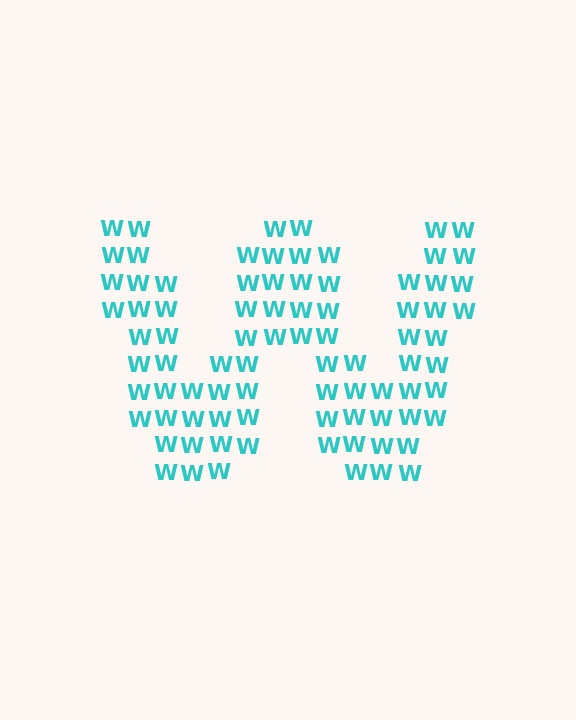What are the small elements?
The small elements are letter W's.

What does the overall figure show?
The overall figure shows the letter W.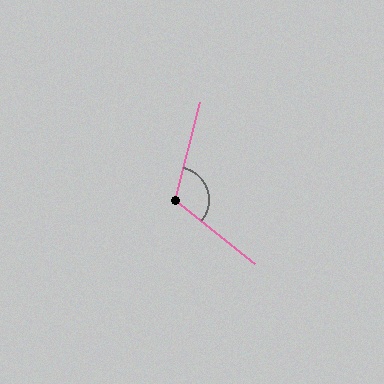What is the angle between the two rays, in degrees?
Approximately 114 degrees.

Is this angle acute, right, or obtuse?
It is obtuse.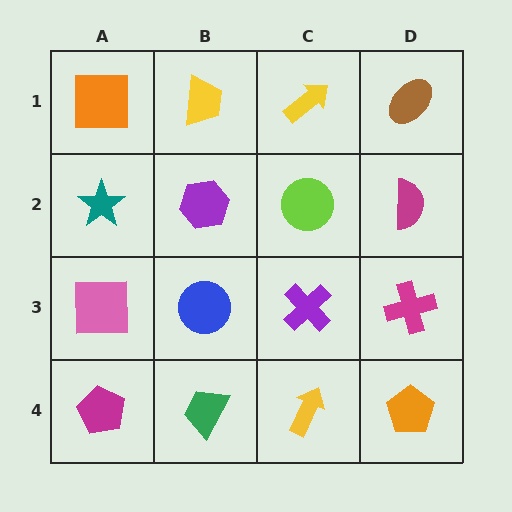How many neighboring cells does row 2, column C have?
4.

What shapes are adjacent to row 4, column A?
A pink square (row 3, column A), a green trapezoid (row 4, column B).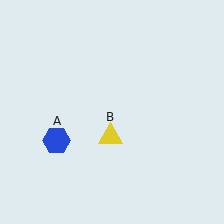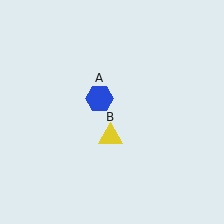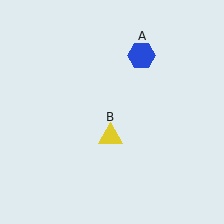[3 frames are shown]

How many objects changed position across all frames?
1 object changed position: blue hexagon (object A).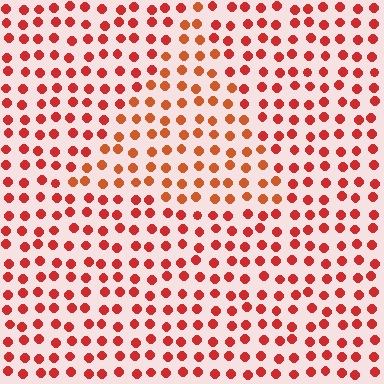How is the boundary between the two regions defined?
The boundary is defined purely by a slight shift in hue (about 19 degrees). Spacing, size, and orientation are identical on both sides.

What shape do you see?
I see a triangle.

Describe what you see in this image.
The image is filled with small red elements in a uniform arrangement. A triangle-shaped region is visible where the elements are tinted to a slightly different hue, forming a subtle color boundary.